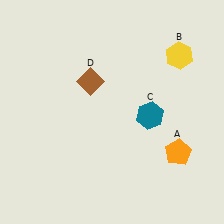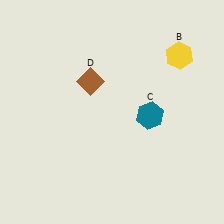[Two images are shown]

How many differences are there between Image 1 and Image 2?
There is 1 difference between the two images.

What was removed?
The orange pentagon (A) was removed in Image 2.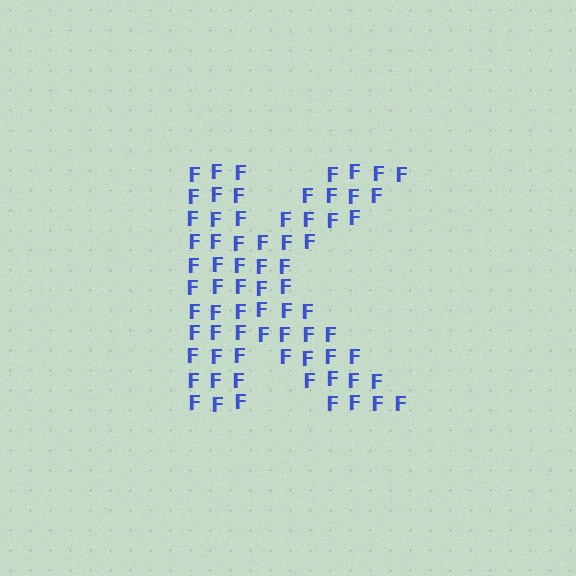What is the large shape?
The large shape is the letter K.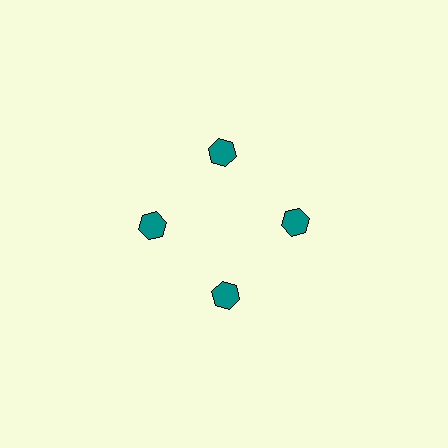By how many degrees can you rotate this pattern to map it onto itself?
The pattern maps onto itself every 90 degrees of rotation.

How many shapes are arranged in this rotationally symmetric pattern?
There are 4 shapes, arranged in 4 groups of 1.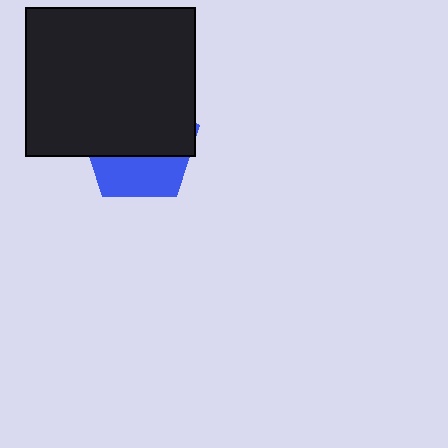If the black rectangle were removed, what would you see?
You would see the complete blue pentagon.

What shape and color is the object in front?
The object in front is a black rectangle.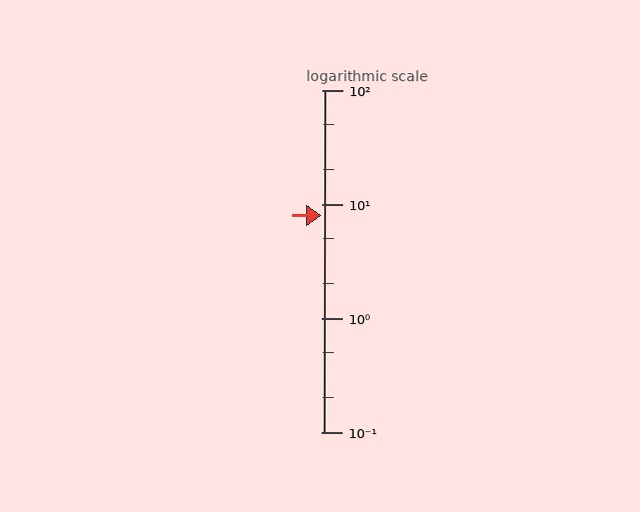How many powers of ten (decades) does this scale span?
The scale spans 3 decades, from 0.1 to 100.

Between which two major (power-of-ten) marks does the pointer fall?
The pointer is between 1 and 10.